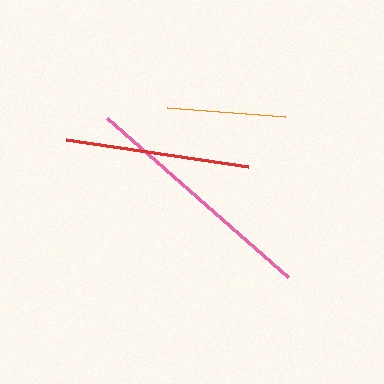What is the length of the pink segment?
The pink segment is approximately 240 pixels long.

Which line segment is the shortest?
The orange line is the shortest at approximately 118 pixels.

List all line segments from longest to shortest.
From longest to shortest: pink, red, orange.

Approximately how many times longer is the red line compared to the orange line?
The red line is approximately 1.6 times the length of the orange line.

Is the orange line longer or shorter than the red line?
The red line is longer than the orange line.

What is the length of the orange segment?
The orange segment is approximately 118 pixels long.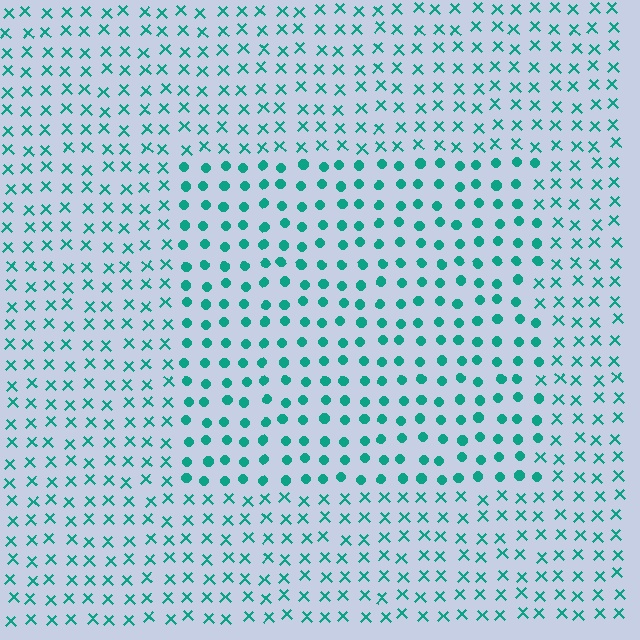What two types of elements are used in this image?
The image uses circles inside the rectangle region and X marks outside it.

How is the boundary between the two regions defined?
The boundary is defined by a change in element shape: circles inside vs. X marks outside. All elements share the same color and spacing.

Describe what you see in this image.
The image is filled with small teal elements arranged in a uniform grid. A rectangle-shaped region contains circles, while the surrounding area contains X marks. The boundary is defined purely by the change in element shape.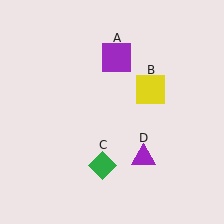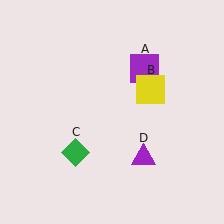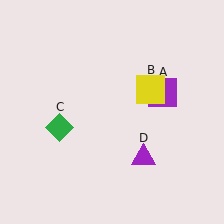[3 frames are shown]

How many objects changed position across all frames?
2 objects changed position: purple square (object A), green diamond (object C).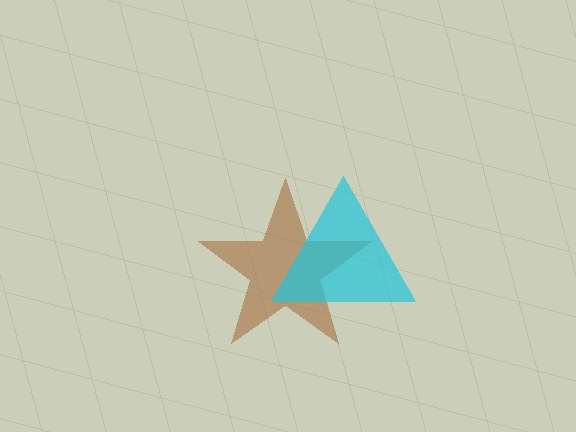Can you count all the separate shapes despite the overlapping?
Yes, there are 2 separate shapes.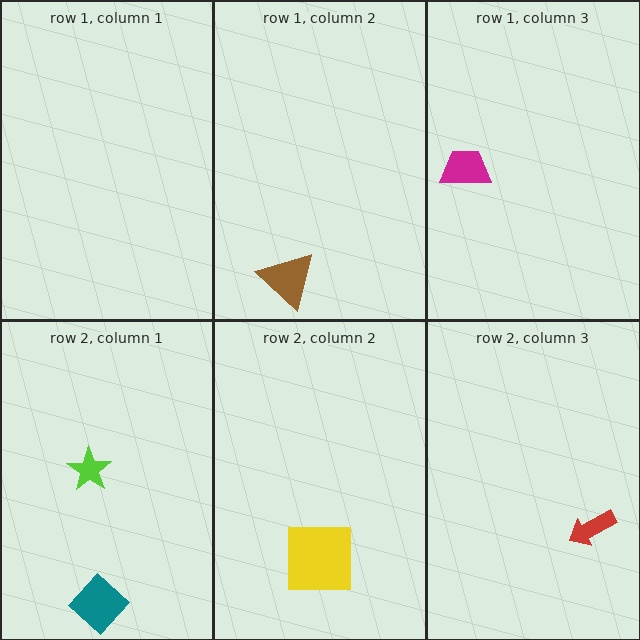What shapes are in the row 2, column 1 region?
The teal diamond, the lime star.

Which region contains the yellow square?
The row 2, column 2 region.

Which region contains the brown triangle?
The row 1, column 2 region.